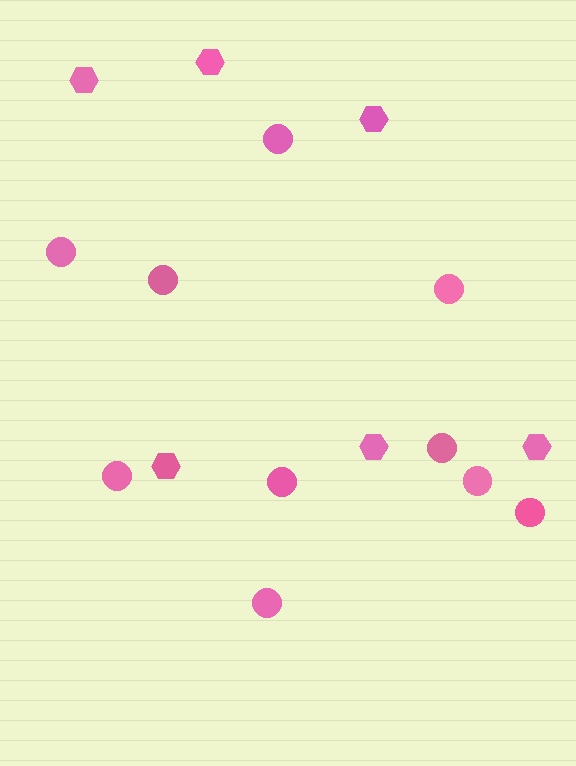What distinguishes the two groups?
There are 2 groups: one group of circles (10) and one group of hexagons (6).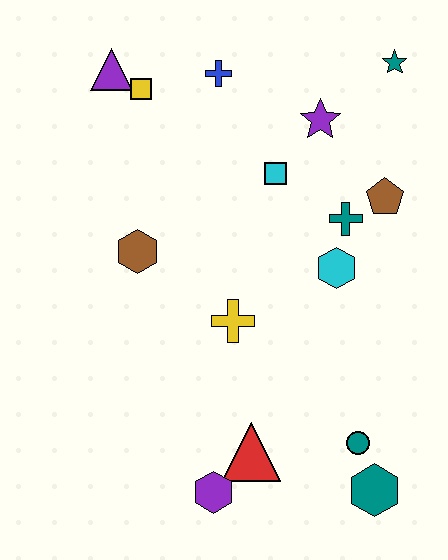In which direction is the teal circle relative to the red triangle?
The teal circle is to the right of the red triangle.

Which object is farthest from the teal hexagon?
The purple triangle is farthest from the teal hexagon.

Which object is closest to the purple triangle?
The yellow square is closest to the purple triangle.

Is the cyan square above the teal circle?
Yes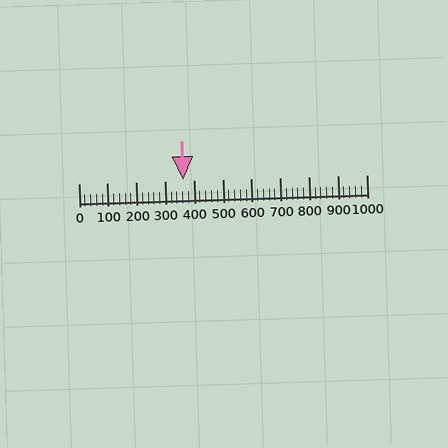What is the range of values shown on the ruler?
The ruler shows values from 0 to 1000.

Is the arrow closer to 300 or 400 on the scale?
The arrow is closer to 400.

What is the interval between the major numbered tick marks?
The major tick marks are spaced 100 units apart.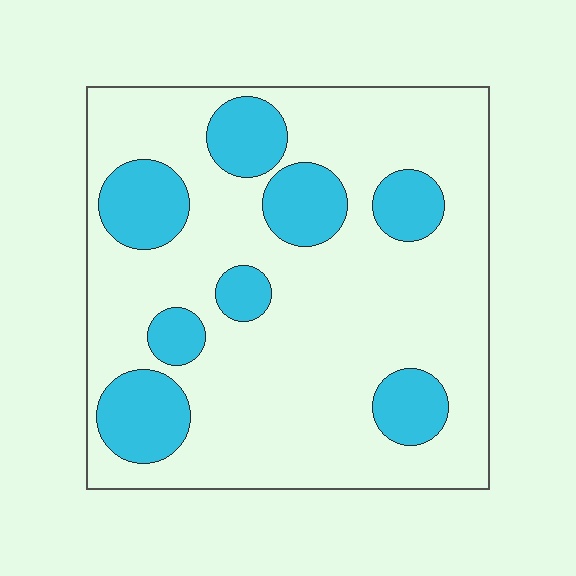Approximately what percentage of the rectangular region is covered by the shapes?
Approximately 25%.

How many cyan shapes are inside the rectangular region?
8.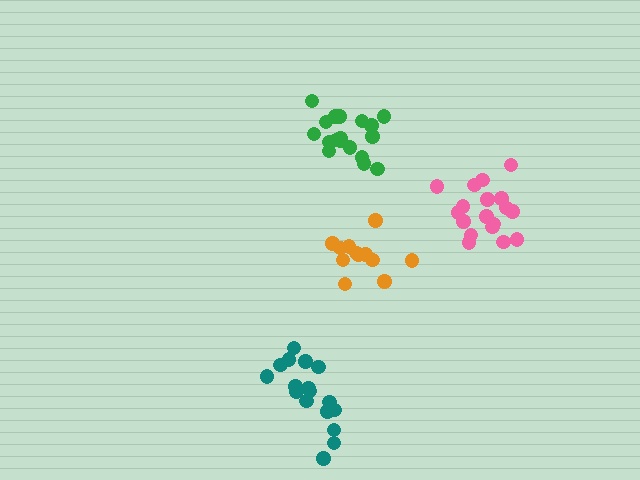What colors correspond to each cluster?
The clusters are colored: orange, pink, green, teal.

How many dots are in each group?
Group 1: 12 dots, Group 2: 18 dots, Group 3: 18 dots, Group 4: 17 dots (65 total).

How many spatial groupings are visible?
There are 4 spatial groupings.